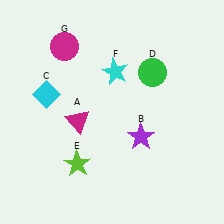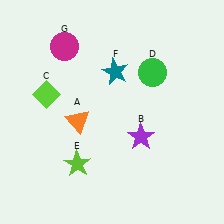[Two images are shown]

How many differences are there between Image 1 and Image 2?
There are 3 differences between the two images.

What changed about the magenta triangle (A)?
In Image 1, A is magenta. In Image 2, it changed to orange.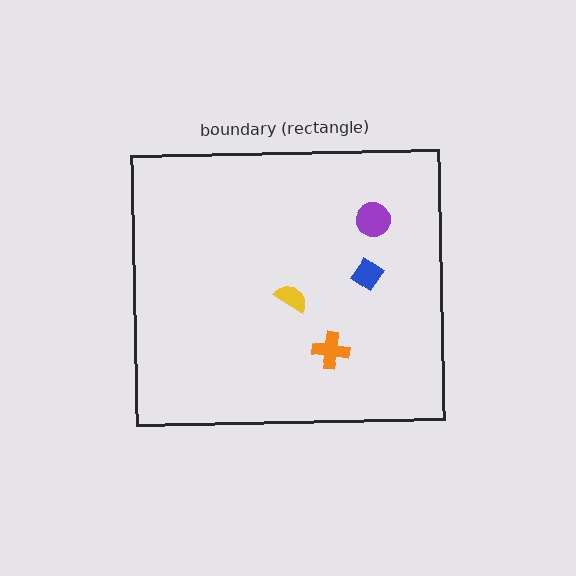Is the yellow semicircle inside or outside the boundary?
Inside.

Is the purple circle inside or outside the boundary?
Inside.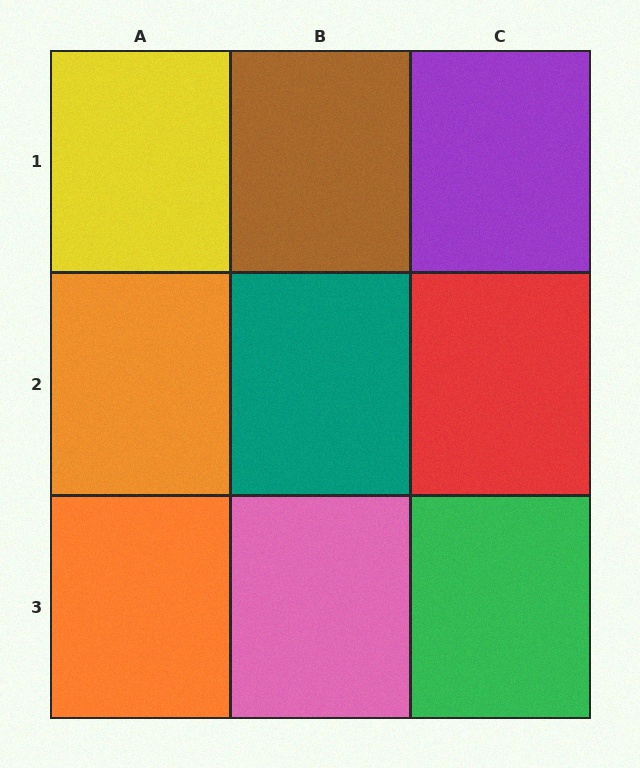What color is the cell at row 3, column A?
Orange.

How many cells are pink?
1 cell is pink.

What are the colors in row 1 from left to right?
Yellow, brown, purple.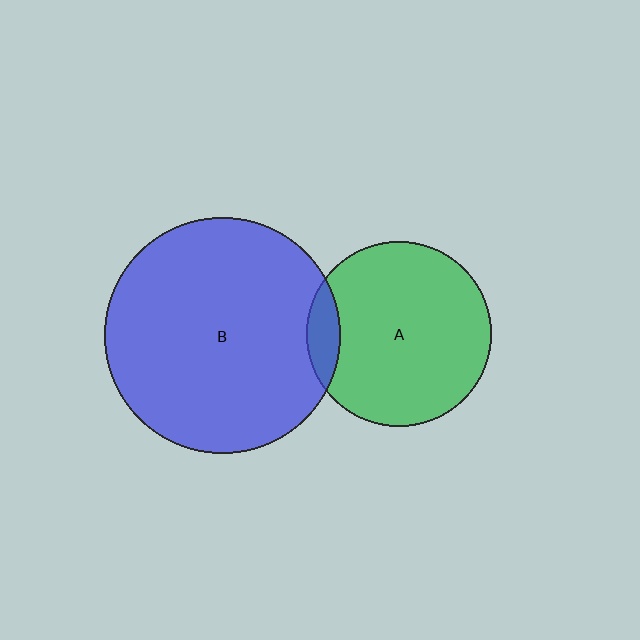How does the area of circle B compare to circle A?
Approximately 1.6 times.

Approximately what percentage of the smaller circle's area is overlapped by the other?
Approximately 10%.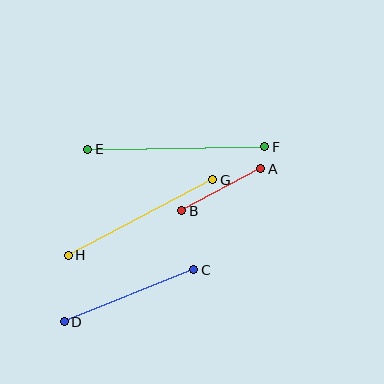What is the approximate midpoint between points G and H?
The midpoint is at approximately (141, 218) pixels.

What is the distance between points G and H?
The distance is approximately 163 pixels.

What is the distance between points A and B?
The distance is approximately 89 pixels.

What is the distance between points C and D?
The distance is approximately 140 pixels.